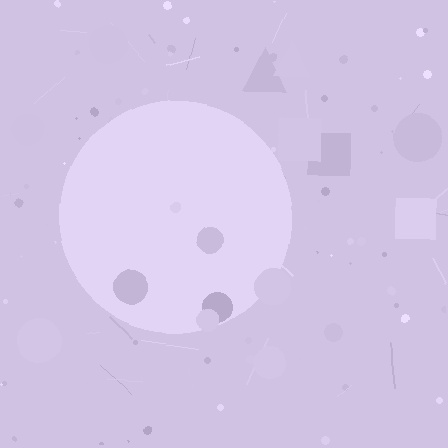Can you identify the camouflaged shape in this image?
The camouflaged shape is a circle.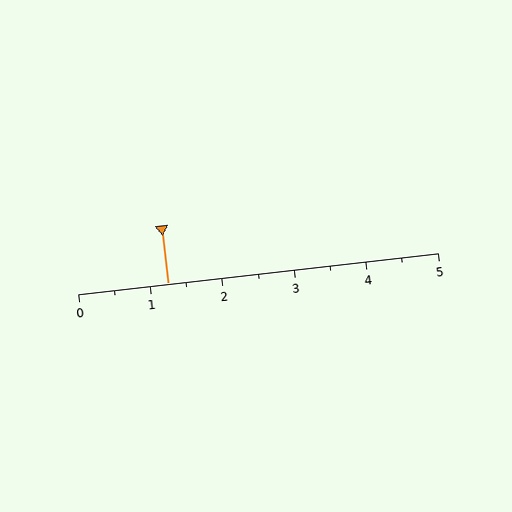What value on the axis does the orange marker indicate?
The marker indicates approximately 1.2.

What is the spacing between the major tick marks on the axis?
The major ticks are spaced 1 apart.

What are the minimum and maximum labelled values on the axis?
The axis runs from 0 to 5.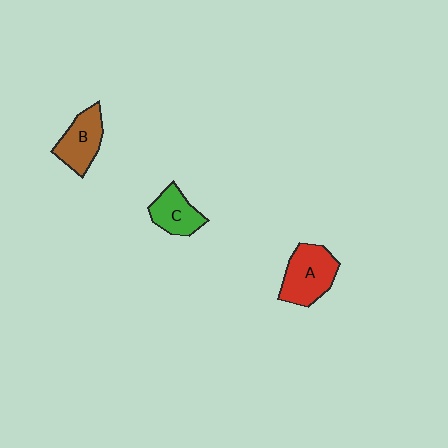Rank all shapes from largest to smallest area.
From largest to smallest: A (red), B (brown), C (green).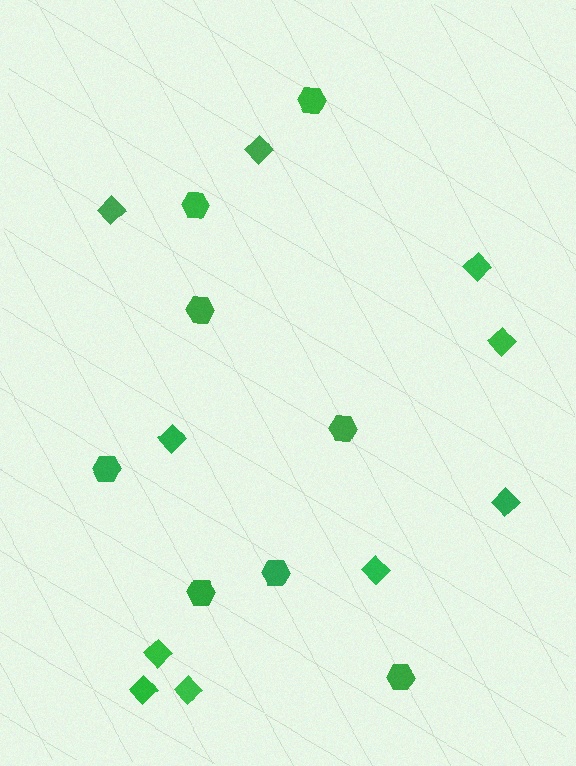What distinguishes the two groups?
There are 2 groups: one group of diamonds (10) and one group of hexagons (8).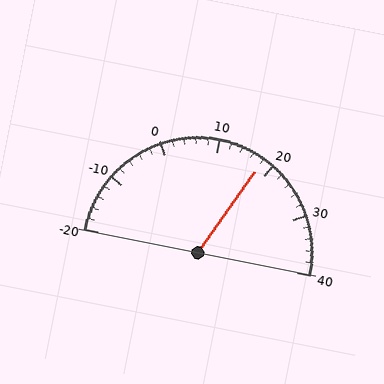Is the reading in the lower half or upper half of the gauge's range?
The reading is in the upper half of the range (-20 to 40).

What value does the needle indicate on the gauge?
The needle indicates approximately 18.